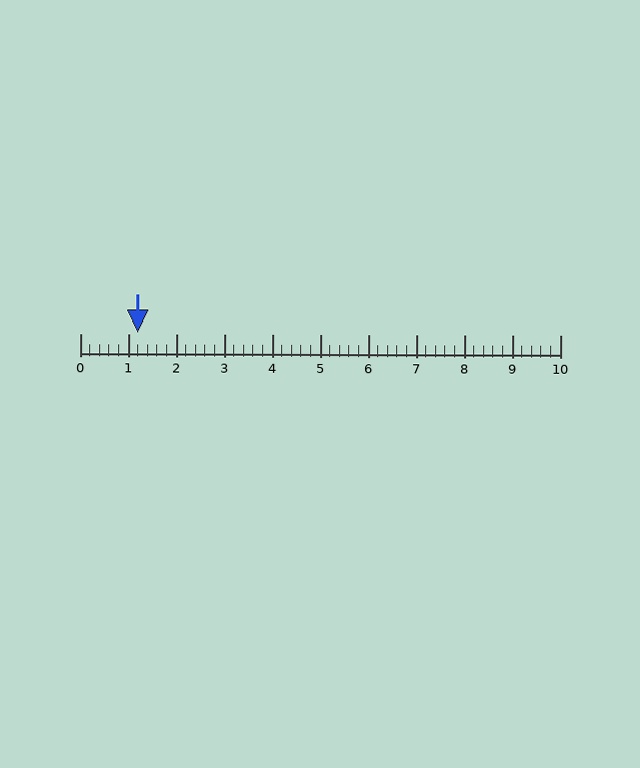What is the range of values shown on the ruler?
The ruler shows values from 0 to 10.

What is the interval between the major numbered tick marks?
The major tick marks are spaced 1 units apart.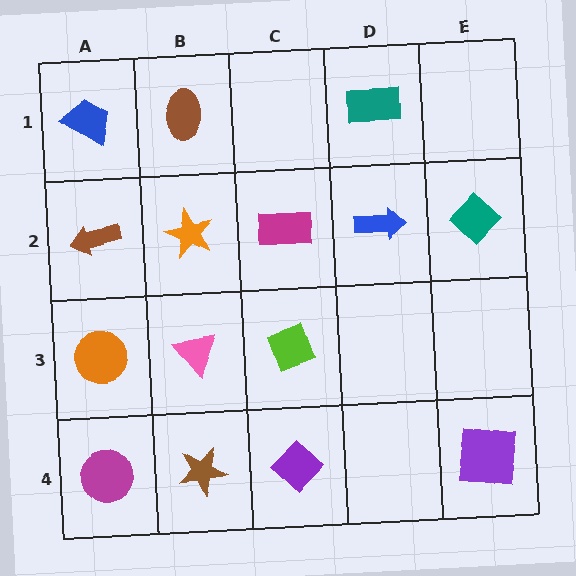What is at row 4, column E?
A purple square.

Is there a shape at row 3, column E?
No, that cell is empty.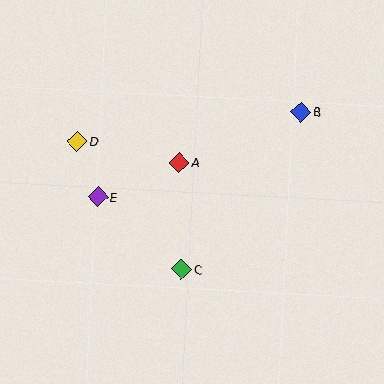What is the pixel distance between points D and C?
The distance between D and C is 166 pixels.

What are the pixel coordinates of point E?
Point E is at (98, 197).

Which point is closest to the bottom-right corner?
Point C is closest to the bottom-right corner.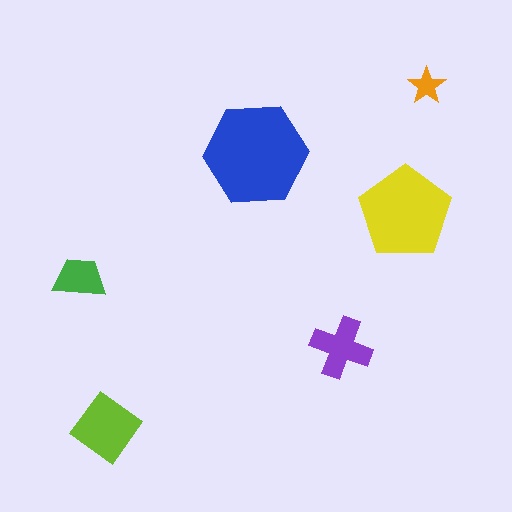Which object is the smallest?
The orange star.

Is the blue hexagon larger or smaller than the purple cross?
Larger.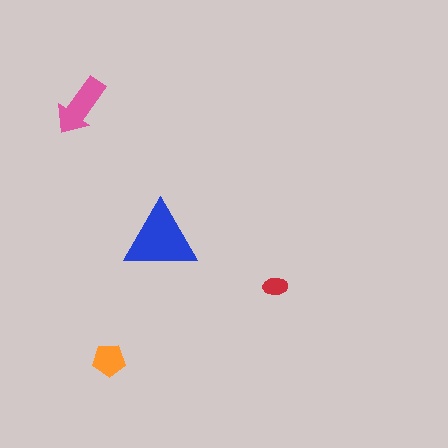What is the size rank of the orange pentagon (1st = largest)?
3rd.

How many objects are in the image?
There are 4 objects in the image.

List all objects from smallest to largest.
The red ellipse, the orange pentagon, the pink arrow, the blue triangle.